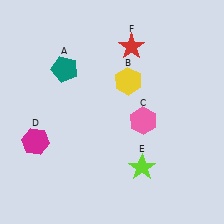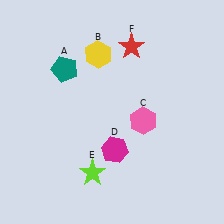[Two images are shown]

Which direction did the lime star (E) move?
The lime star (E) moved left.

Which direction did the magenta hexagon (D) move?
The magenta hexagon (D) moved right.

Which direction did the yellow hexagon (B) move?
The yellow hexagon (B) moved left.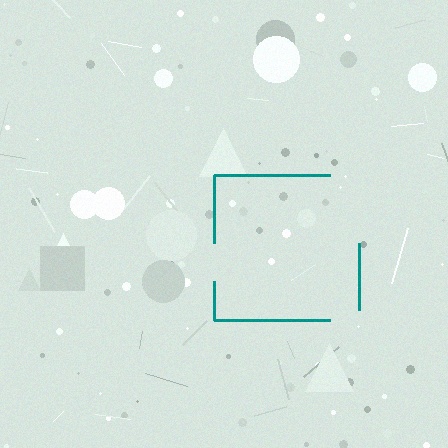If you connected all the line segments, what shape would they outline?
They would outline a square.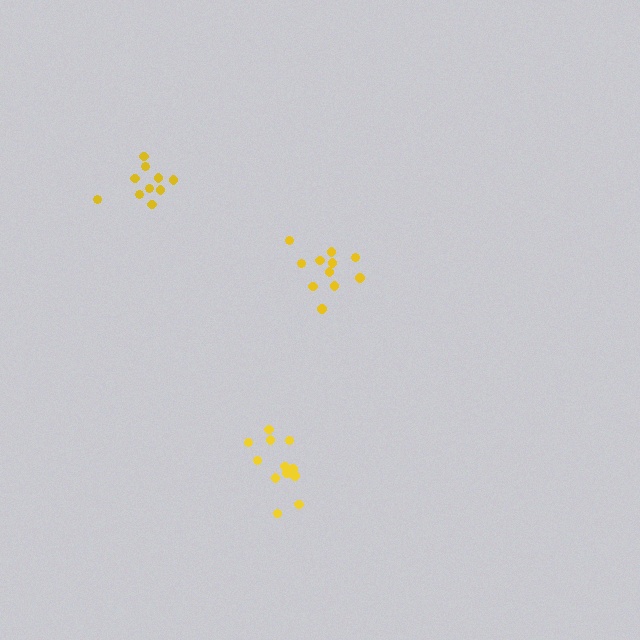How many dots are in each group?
Group 1: 12 dots, Group 2: 11 dots, Group 3: 10 dots (33 total).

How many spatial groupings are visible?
There are 3 spatial groupings.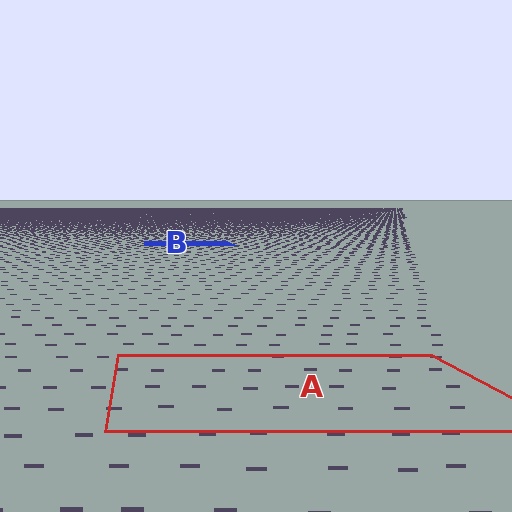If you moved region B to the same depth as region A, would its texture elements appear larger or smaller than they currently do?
They would appear larger. At a closer depth, the same texture elements are projected at a bigger on-screen size.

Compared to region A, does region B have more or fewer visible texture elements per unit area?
Region B has more texture elements per unit area — they are packed more densely because it is farther away.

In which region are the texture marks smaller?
The texture marks are smaller in region B, because it is farther away.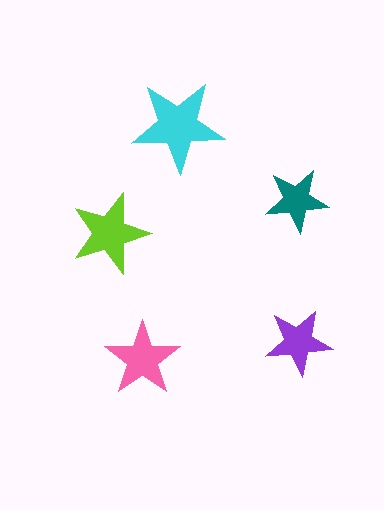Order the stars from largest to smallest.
the cyan one, the lime one, the pink one, the purple one, the teal one.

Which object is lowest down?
The pink star is bottommost.